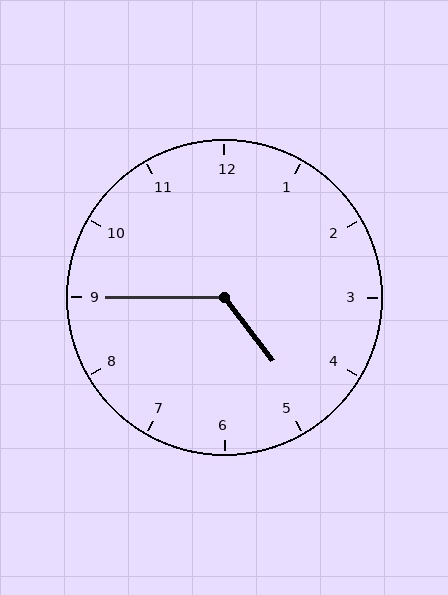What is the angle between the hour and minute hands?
Approximately 128 degrees.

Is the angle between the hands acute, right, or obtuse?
It is obtuse.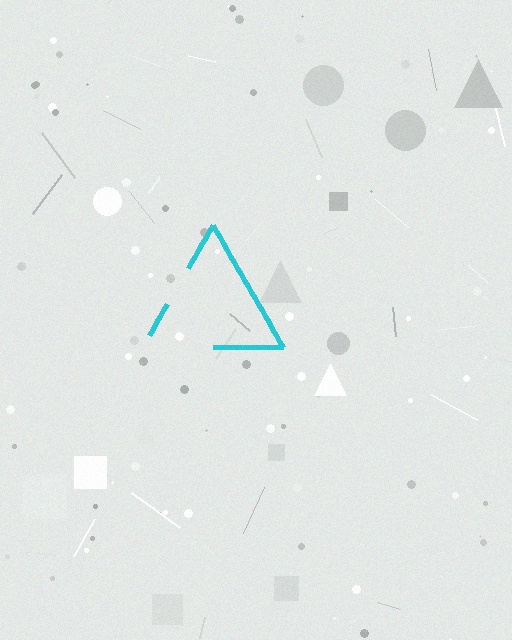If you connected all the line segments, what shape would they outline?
They would outline a triangle.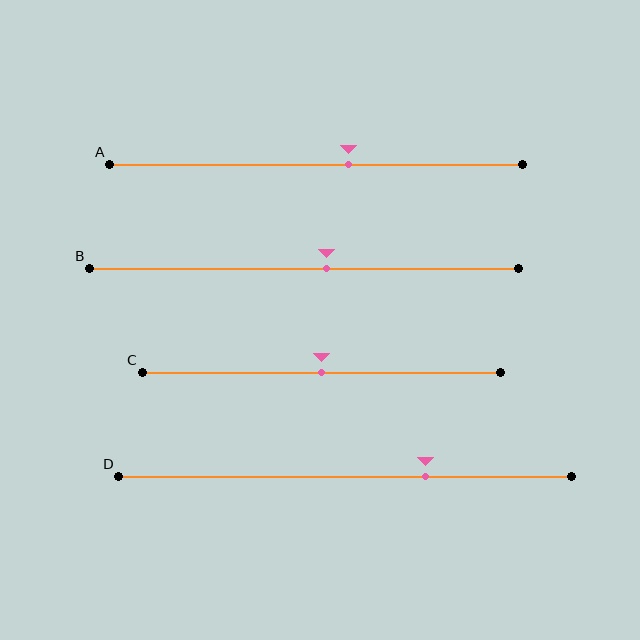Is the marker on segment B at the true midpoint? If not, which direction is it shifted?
No, the marker on segment B is shifted to the right by about 5% of the segment length.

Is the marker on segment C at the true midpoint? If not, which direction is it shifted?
Yes, the marker on segment C is at the true midpoint.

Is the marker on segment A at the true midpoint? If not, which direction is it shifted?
No, the marker on segment A is shifted to the right by about 8% of the segment length.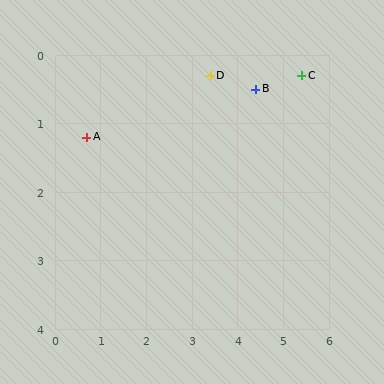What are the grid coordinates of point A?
Point A is at approximately (0.7, 1.2).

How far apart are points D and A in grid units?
Points D and A are about 2.8 grid units apart.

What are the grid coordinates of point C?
Point C is at approximately (5.4, 0.3).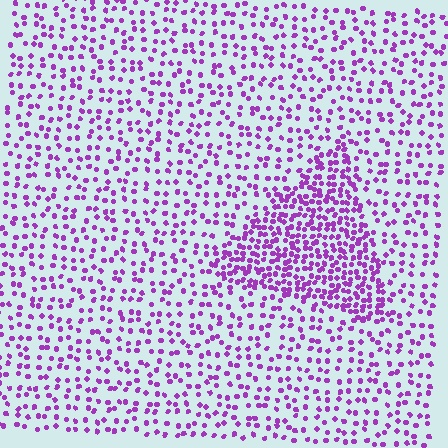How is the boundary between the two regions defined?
The boundary is defined by a change in element density (approximately 2.2x ratio). All elements are the same color, size, and shape.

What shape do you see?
I see a triangle.